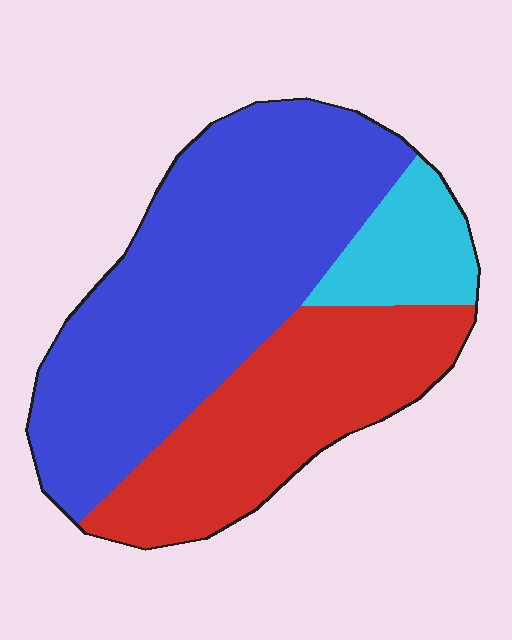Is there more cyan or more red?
Red.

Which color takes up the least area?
Cyan, at roughly 10%.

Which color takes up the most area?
Blue, at roughly 55%.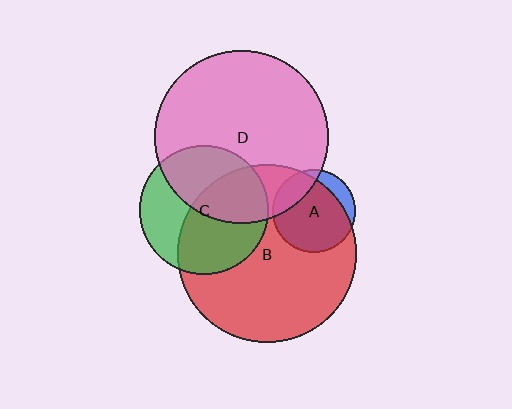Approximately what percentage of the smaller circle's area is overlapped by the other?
Approximately 20%.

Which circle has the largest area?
Circle B (red).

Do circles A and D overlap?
Yes.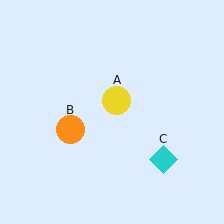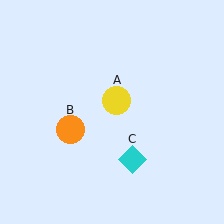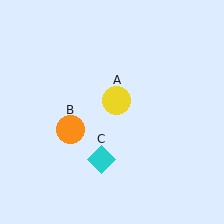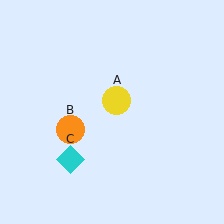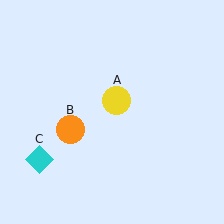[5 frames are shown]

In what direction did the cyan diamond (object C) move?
The cyan diamond (object C) moved left.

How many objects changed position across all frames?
1 object changed position: cyan diamond (object C).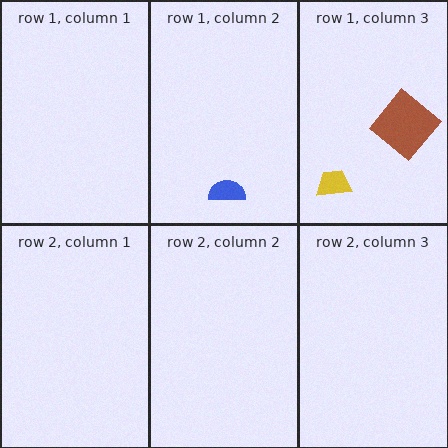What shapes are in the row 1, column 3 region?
The brown diamond, the yellow trapezoid.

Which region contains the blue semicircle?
The row 1, column 2 region.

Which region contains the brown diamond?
The row 1, column 3 region.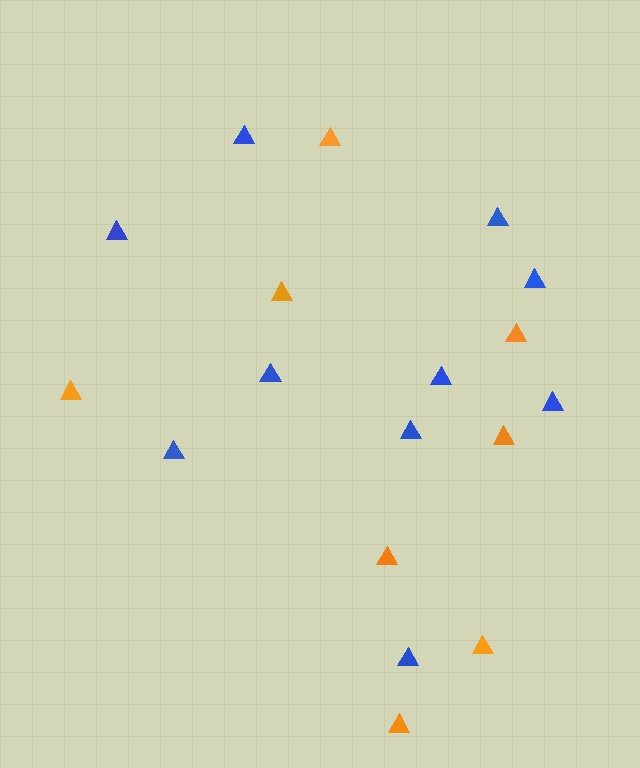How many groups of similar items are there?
There are 2 groups: one group of orange triangles (8) and one group of blue triangles (10).